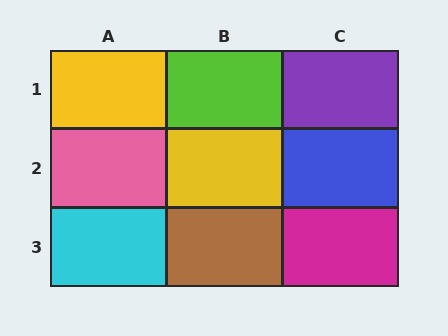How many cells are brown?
1 cell is brown.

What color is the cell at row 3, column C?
Magenta.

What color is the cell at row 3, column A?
Cyan.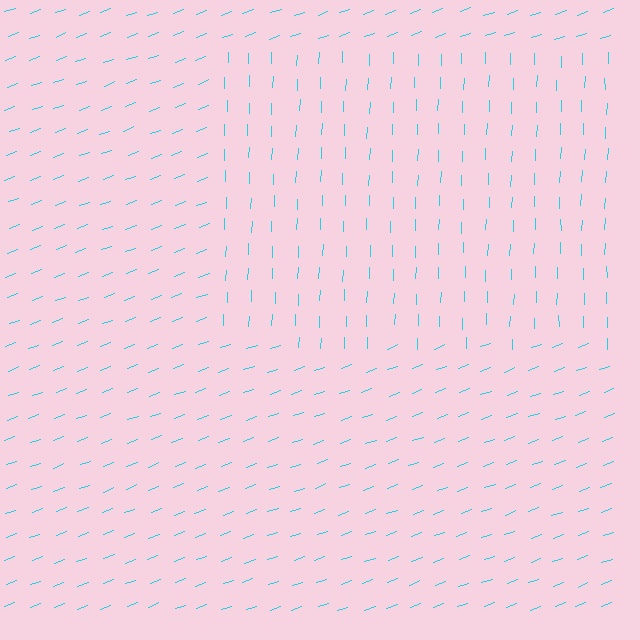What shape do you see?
I see a rectangle.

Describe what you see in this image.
The image is filled with small cyan line segments. A rectangle region in the image has lines oriented differently from the surrounding lines, creating a visible texture boundary.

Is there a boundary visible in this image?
Yes, there is a texture boundary formed by a change in line orientation.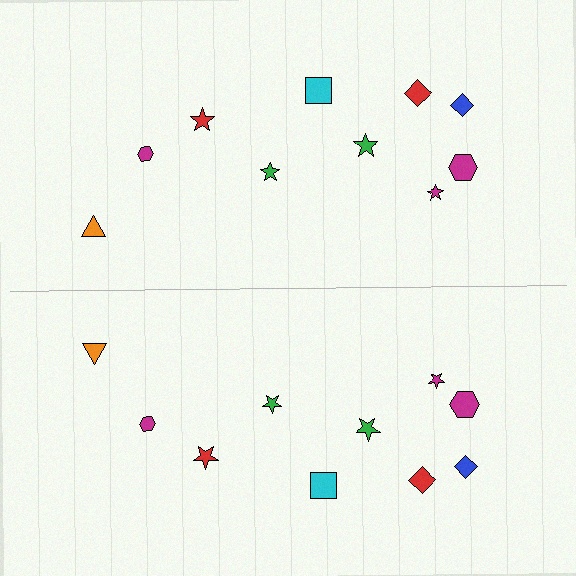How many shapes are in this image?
There are 20 shapes in this image.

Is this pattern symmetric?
Yes, this pattern has bilateral (reflection) symmetry.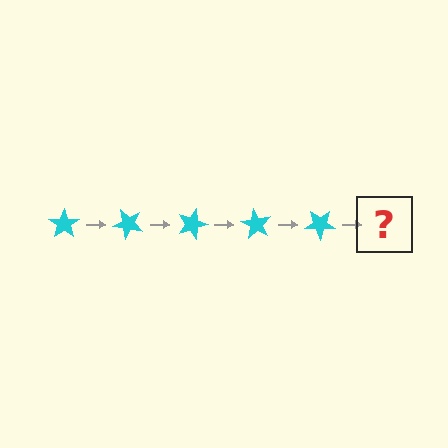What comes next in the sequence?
The next element should be a cyan star rotated 225 degrees.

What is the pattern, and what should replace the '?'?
The pattern is that the star rotates 45 degrees each step. The '?' should be a cyan star rotated 225 degrees.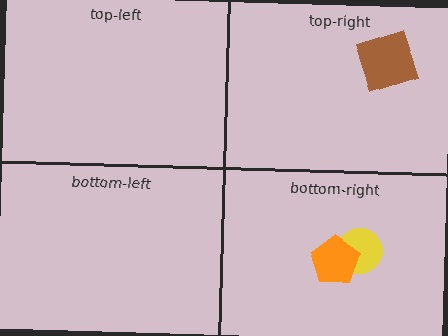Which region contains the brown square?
The top-right region.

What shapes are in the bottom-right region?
The yellow circle, the orange pentagon.